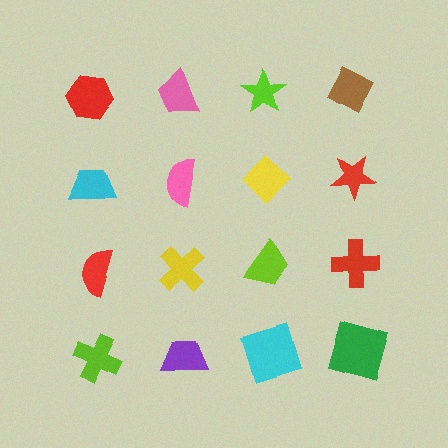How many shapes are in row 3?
4 shapes.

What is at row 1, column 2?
A pink trapezoid.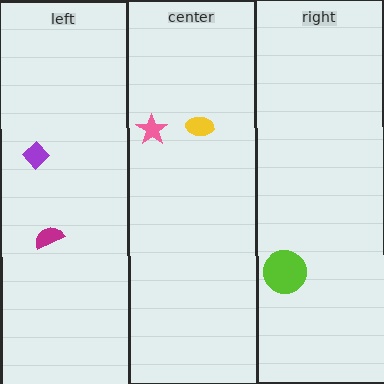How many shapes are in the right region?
1.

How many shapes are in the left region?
2.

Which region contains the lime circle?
The right region.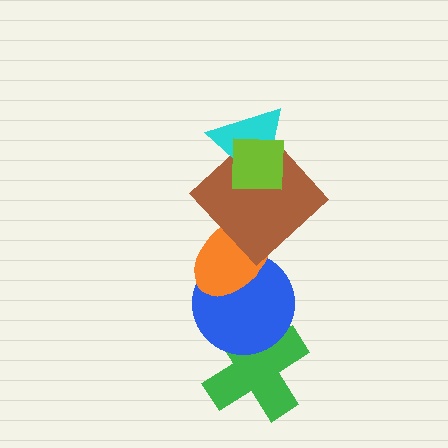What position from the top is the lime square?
The lime square is 1st from the top.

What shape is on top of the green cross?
The blue circle is on top of the green cross.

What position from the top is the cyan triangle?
The cyan triangle is 2nd from the top.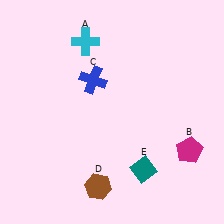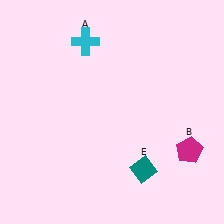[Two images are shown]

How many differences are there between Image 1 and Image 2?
There are 2 differences between the two images.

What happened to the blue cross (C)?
The blue cross (C) was removed in Image 2. It was in the top-left area of Image 1.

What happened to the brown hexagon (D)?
The brown hexagon (D) was removed in Image 2. It was in the bottom-left area of Image 1.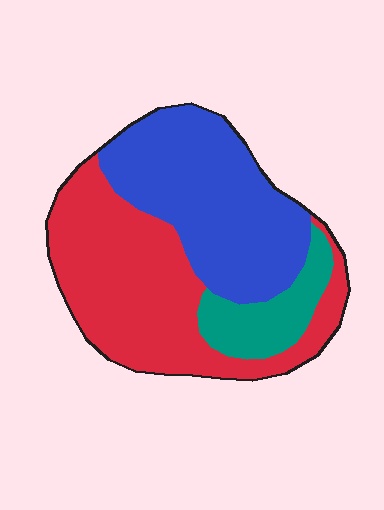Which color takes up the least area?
Teal, at roughly 15%.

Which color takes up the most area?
Red, at roughly 45%.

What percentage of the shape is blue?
Blue covers 41% of the shape.